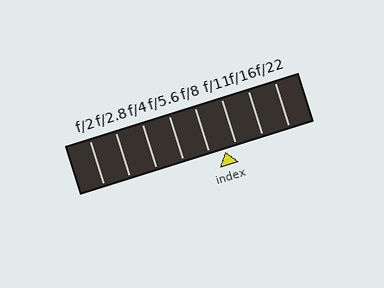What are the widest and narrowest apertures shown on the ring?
The widest aperture shown is f/2 and the narrowest is f/22.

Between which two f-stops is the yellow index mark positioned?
The index mark is between f/8 and f/11.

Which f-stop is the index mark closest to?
The index mark is closest to f/11.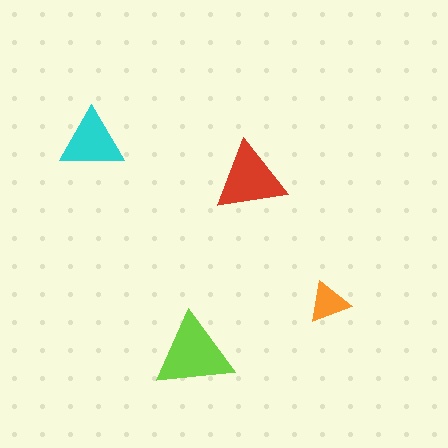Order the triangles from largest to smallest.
the lime one, the red one, the cyan one, the orange one.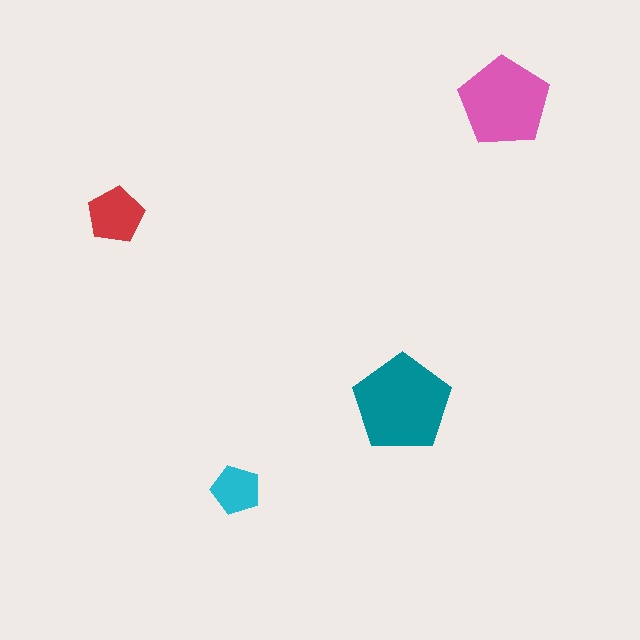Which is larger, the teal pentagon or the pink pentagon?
The teal one.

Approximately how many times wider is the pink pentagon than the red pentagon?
About 1.5 times wider.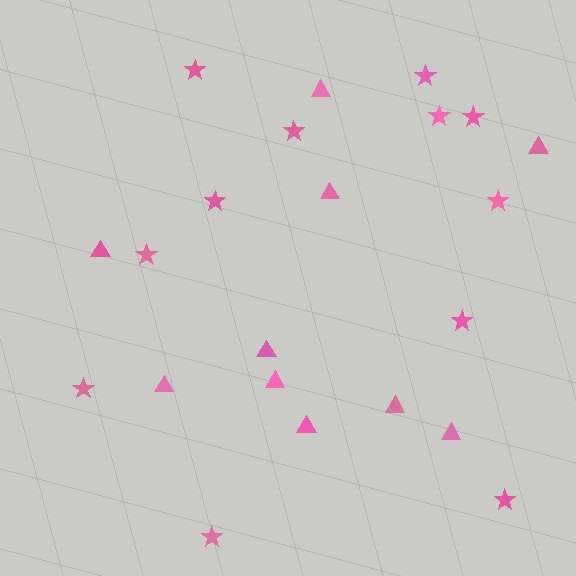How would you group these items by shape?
There are 2 groups: one group of triangles (10) and one group of stars (12).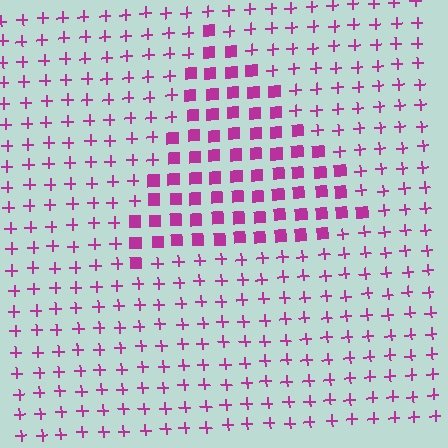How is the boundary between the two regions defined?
The boundary is defined by a change in element shape: squares inside vs. plus signs outside. All elements share the same color and spacing.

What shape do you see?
I see a triangle.